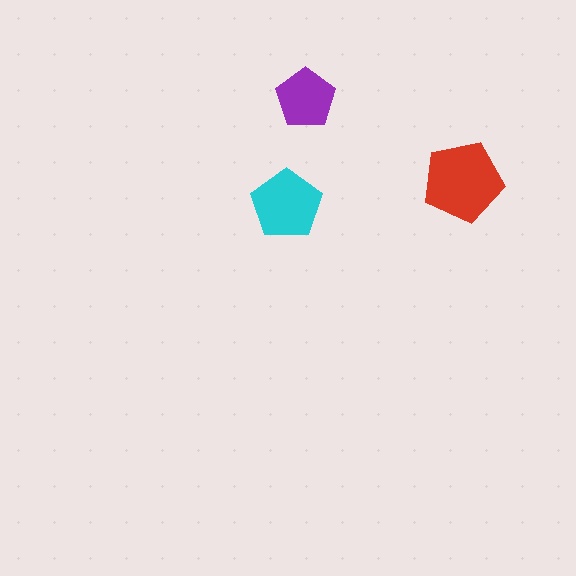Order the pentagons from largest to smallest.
the red one, the cyan one, the purple one.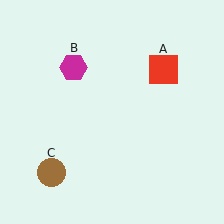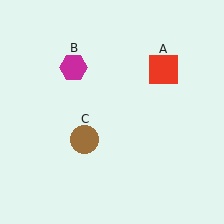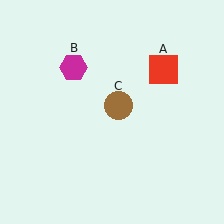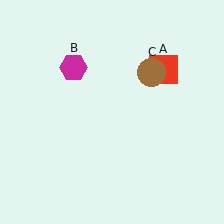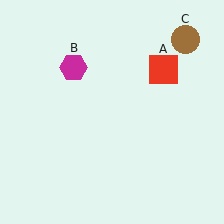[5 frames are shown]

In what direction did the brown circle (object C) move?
The brown circle (object C) moved up and to the right.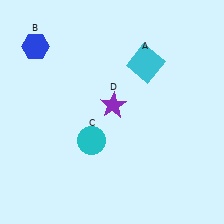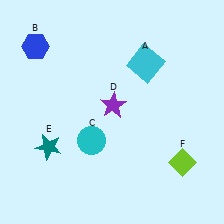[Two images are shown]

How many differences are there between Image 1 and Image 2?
There are 2 differences between the two images.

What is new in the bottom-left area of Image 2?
A teal star (E) was added in the bottom-left area of Image 2.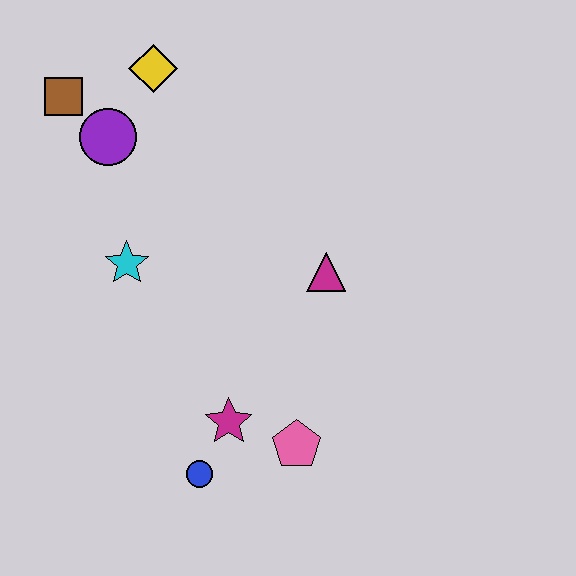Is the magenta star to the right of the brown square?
Yes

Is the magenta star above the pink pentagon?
Yes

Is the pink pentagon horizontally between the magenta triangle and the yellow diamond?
Yes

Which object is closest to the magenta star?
The blue circle is closest to the magenta star.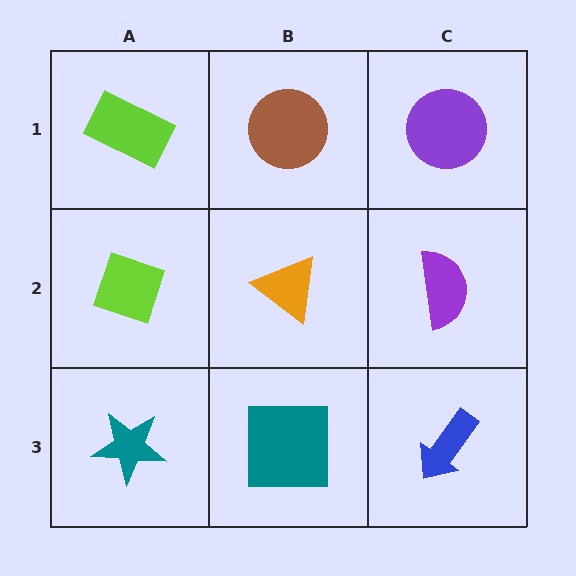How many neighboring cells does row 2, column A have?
3.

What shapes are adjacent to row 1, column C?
A purple semicircle (row 2, column C), a brown circle (row 1, column B).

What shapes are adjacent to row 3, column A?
A lime diamond (row 2, column A), a teal square (row 3, column B).